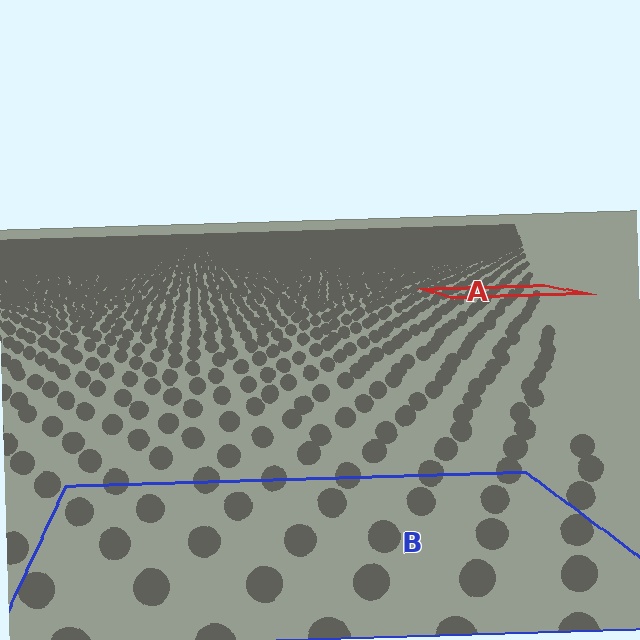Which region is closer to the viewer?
Region B is closer. The texture elements there are larger and more spread out.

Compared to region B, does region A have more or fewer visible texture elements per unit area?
Region A has more texture elements per unit area — they are packed more densely because it is farther away.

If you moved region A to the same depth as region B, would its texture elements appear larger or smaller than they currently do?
They would appear larger. At a closer depth, the same texture elements are projected at a bigger on-screen size.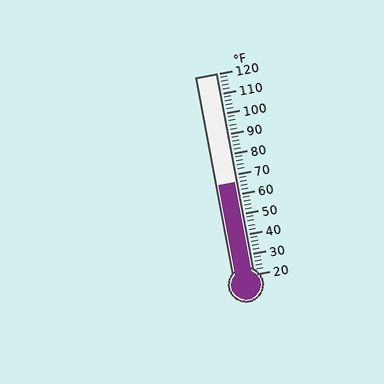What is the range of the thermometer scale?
The thermometer scale ranges from 20°F to 120°F.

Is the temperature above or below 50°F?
The temperature is above 50°F.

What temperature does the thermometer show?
The thermometer shows approximately 66°F.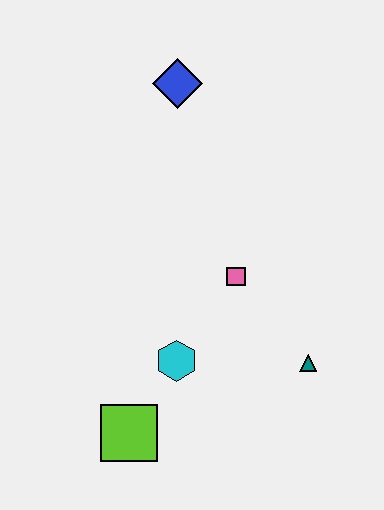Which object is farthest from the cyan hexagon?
The blue diamond is farthest from the cyan hexagon.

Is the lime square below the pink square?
Yes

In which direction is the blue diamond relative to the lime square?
The blue diamond is above the lime square.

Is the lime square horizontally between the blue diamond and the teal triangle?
No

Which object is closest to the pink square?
The cyan hexagon is closest to the pink square.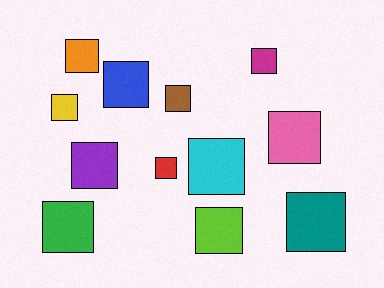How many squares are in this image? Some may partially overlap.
There are 12 squares.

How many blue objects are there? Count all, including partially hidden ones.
There is 1 blue object.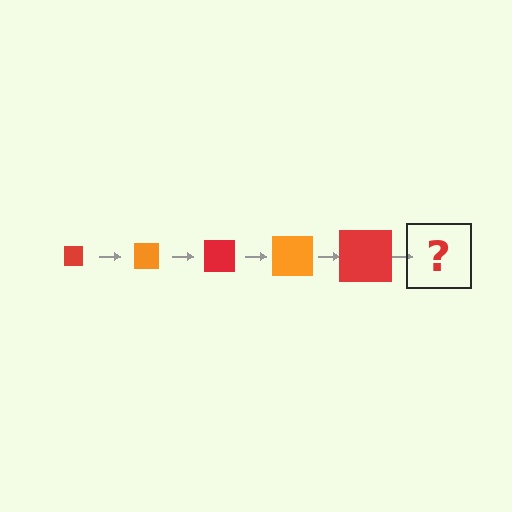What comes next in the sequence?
The next element should be an orange square, larger than the previous one.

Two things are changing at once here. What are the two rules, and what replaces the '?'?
The two rules are that the square grows larger each step and the color cycles through red and orange. The '?' should be an orange square, larger than the previous one.